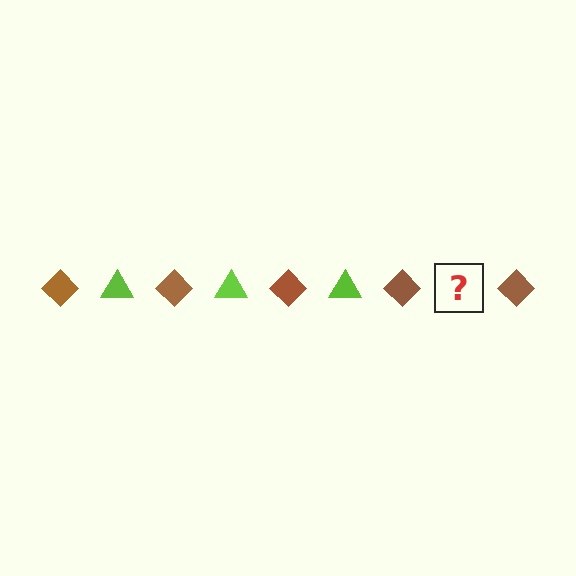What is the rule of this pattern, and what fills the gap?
The rule is that the pattern alternates between brown diamond and lime triangle. The gap should be filled with a lime triangle.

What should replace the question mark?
The question mark should be replaced with a lime triangle.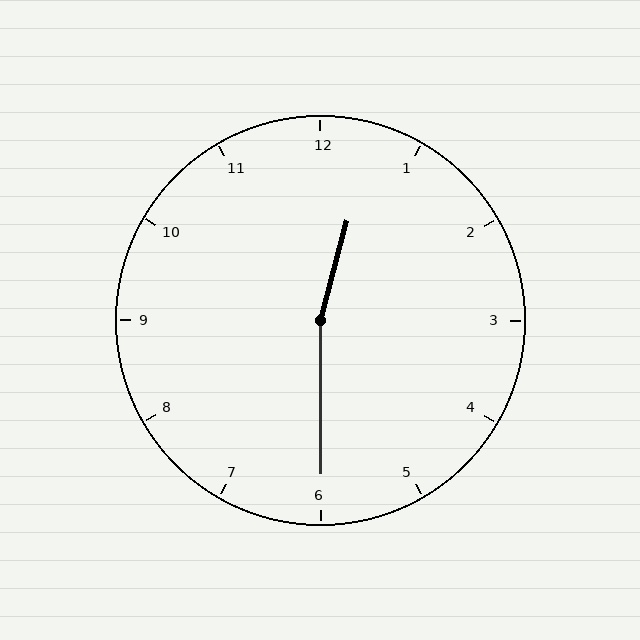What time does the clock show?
12:30.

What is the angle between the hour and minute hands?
Approximately 165 degrees.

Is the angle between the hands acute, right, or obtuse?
It is obtuse.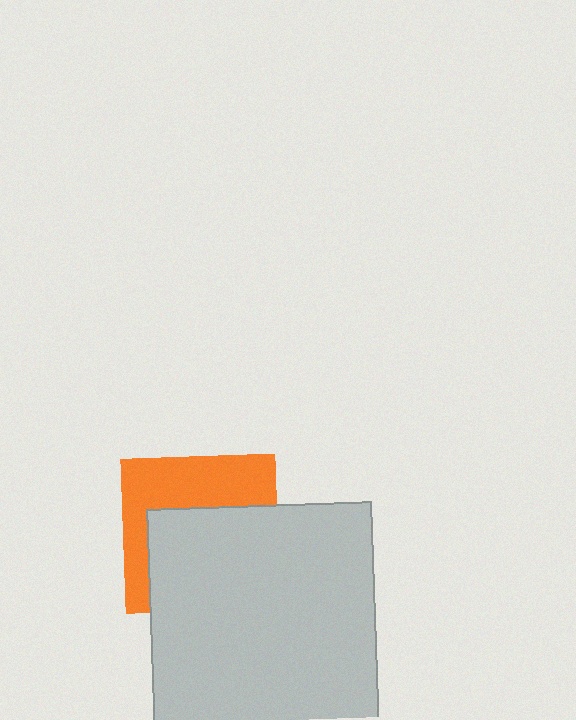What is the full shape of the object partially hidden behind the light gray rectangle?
The partially hidden object is an orange square.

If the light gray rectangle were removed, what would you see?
You would see the complete orange square.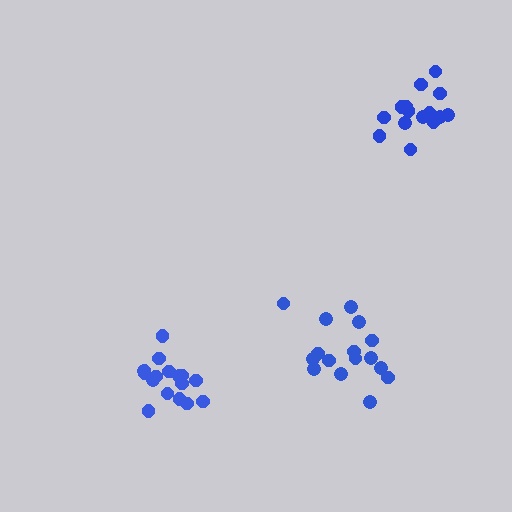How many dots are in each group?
Group 1: 16 dots, Group 2: 16 dots, Group 3: 17 dots (49 total).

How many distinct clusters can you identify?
There are 3 distinct clusters.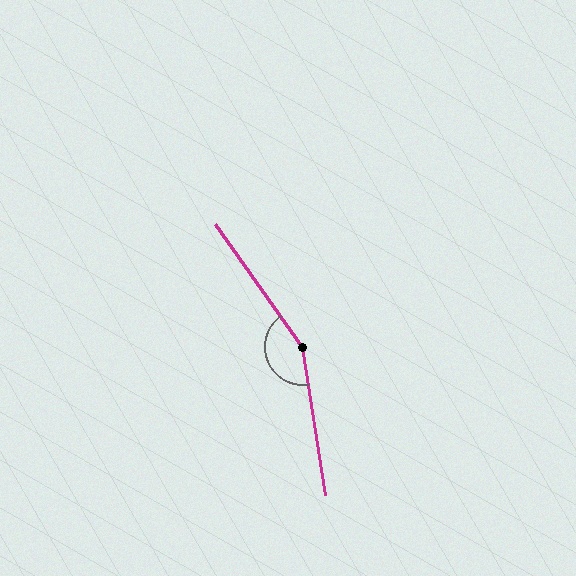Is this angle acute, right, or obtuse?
It is obtuse.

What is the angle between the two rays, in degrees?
Approximately 153 degrees.